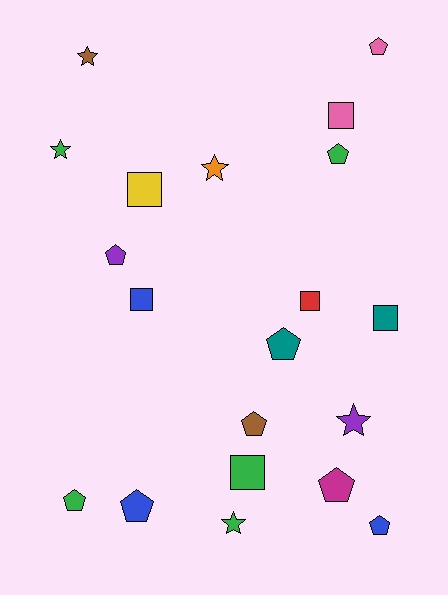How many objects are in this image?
There are 20 objects.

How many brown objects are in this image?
There are 2 brown objects.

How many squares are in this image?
There are 6 squares.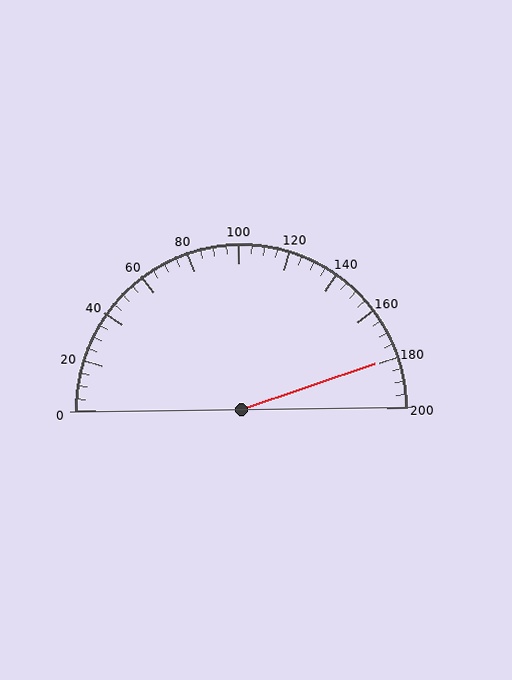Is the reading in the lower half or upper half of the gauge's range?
The reading is in the upper half of the range (0 to 200).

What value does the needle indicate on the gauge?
The needle indicates approximately 180.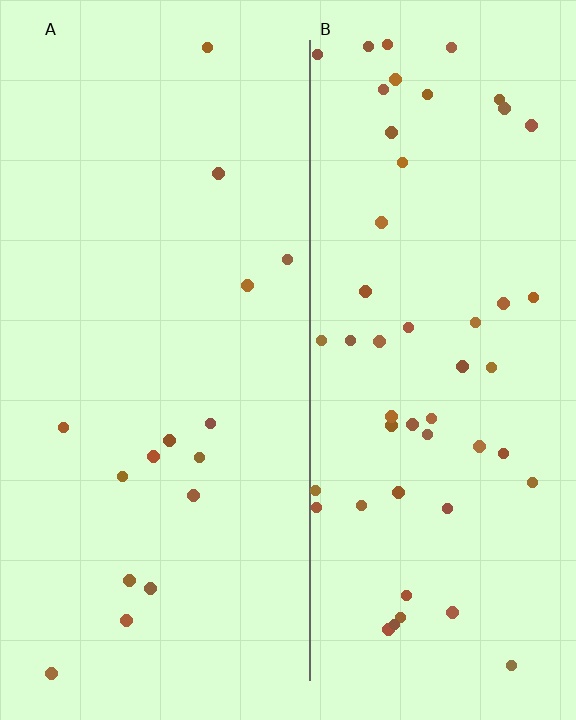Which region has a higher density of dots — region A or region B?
B (the right).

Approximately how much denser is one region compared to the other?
Approximately 3.3× — region B over region A.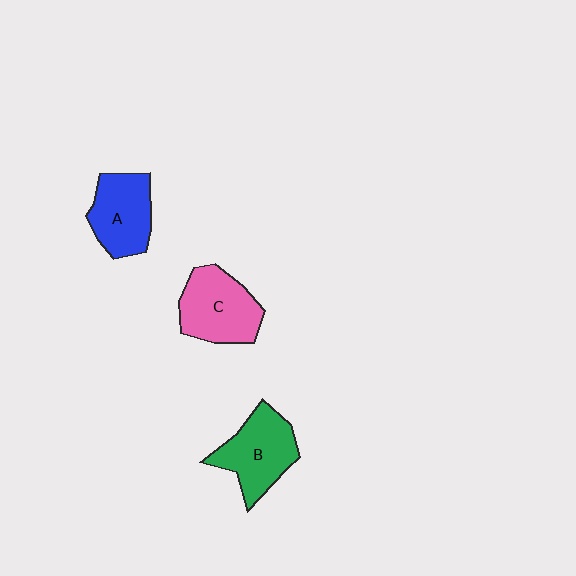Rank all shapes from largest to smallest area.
From largest to smallest: C (pink), B (green), A (blue).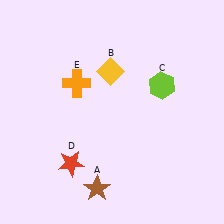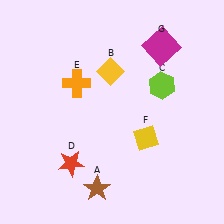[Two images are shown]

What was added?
A yellow diamond (F), a magenta square (G) were added in Image 2.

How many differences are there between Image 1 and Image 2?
There are 2 differences between the two images.